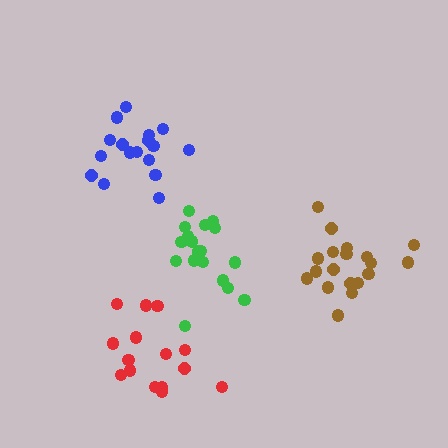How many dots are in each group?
Group 1: 15 dots, Group 2: 19 dots, Group 3: 17 dots, Group 4: 18 dots (69 total).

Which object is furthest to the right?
The brown cluster is rightmost.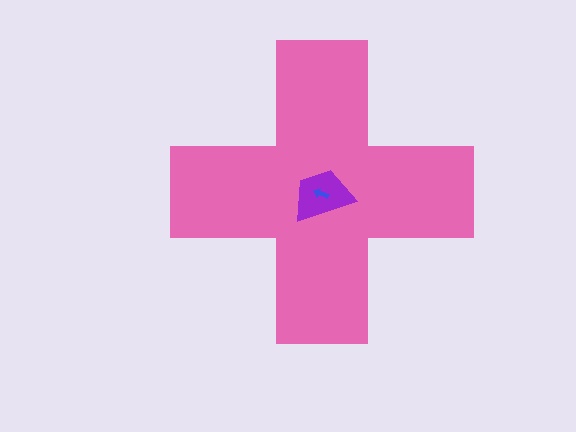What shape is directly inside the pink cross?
The purple trapezoid.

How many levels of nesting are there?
3.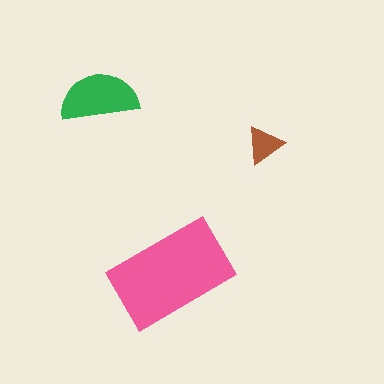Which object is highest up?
The green semicircle is topmost.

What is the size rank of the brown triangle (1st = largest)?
3rd.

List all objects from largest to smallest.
The pink rectangle, the green semicircle, the brown triangle.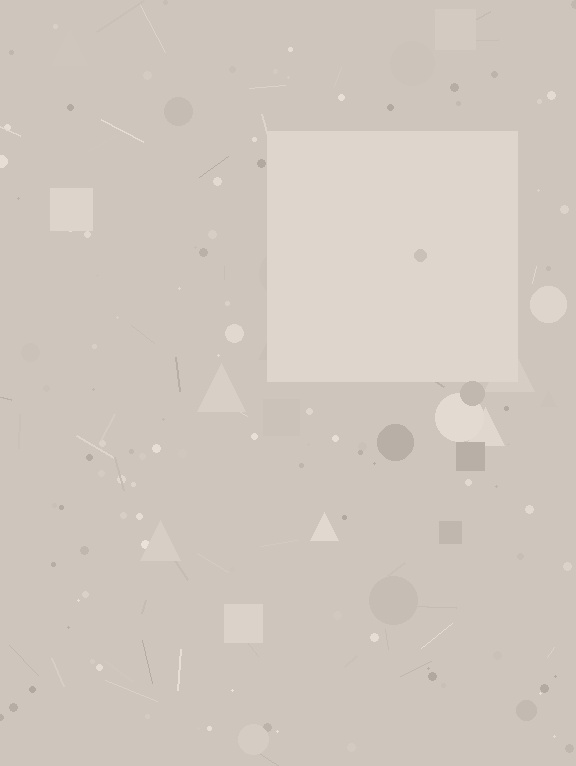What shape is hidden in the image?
A square is hidden in the image.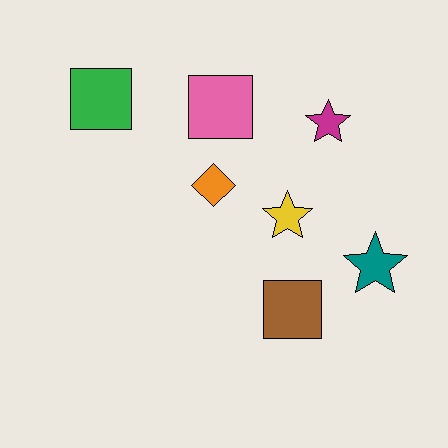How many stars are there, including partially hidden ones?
There are 3 stars.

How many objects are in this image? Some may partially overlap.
There are 7 objects.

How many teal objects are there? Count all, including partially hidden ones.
There is 1 teal object.